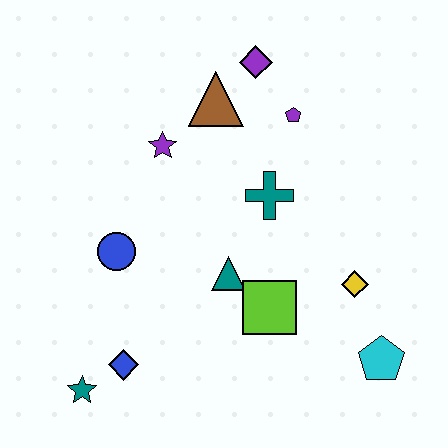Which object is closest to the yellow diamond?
The cyan pentagon is closest to the yellow diamond.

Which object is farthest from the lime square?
The purple diamond is farthest from the lime square.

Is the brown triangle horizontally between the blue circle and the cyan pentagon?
Yes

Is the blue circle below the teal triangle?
No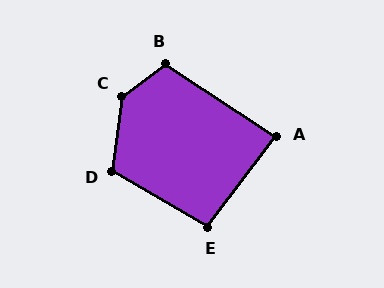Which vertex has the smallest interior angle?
A, at approximately 86 degrees.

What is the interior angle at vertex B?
Approximately 109 degrees (obtuse).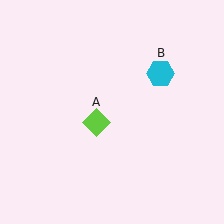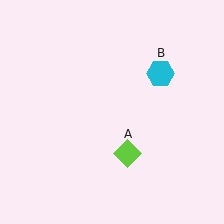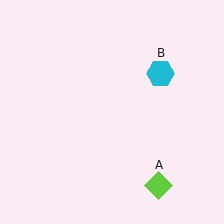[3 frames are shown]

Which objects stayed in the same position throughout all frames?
Cyan hexagon (object B) remained stationary.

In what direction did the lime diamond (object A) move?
The lime diamond (object A) moved down and to the right.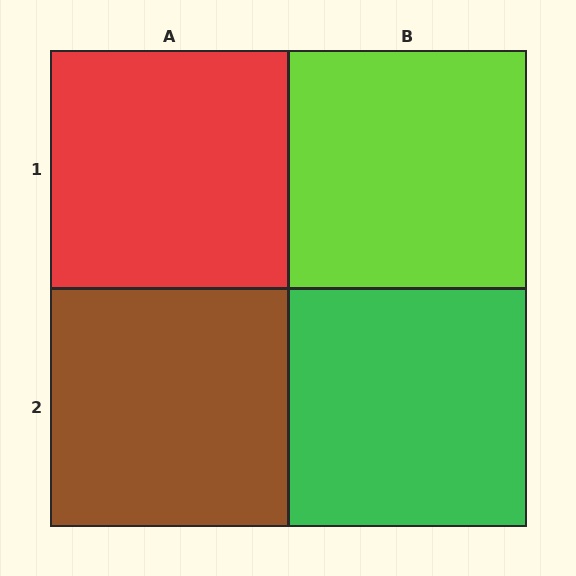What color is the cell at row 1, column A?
Red.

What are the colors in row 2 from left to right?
Brown, green.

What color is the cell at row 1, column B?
Lime.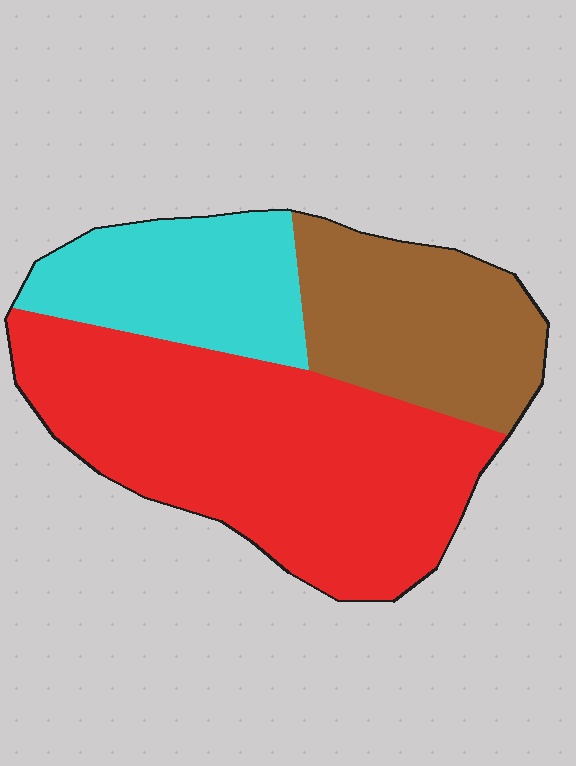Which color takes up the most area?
Red, at roughly 55%.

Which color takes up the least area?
Cyan, at roughly 20%.